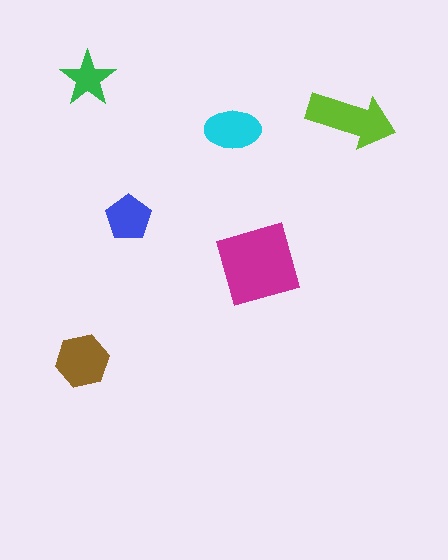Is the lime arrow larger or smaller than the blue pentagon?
Larger.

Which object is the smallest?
The green star.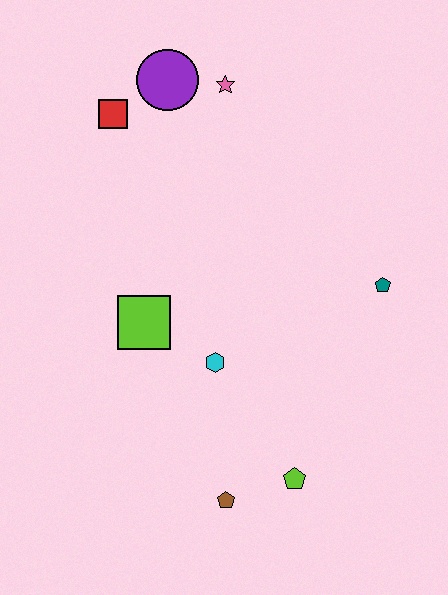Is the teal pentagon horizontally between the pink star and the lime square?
No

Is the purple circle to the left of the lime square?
No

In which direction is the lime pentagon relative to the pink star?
The lime pentagon is below the pink star.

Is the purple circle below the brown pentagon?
No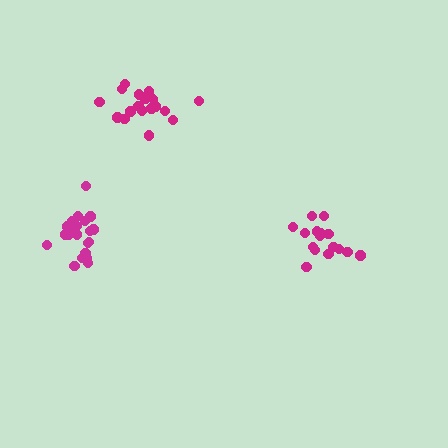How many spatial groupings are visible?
There are 3 spatial groupings.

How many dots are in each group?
Group 1: 17 dots, Group 2: 18 dots, Group 3: 21 dots (56 total).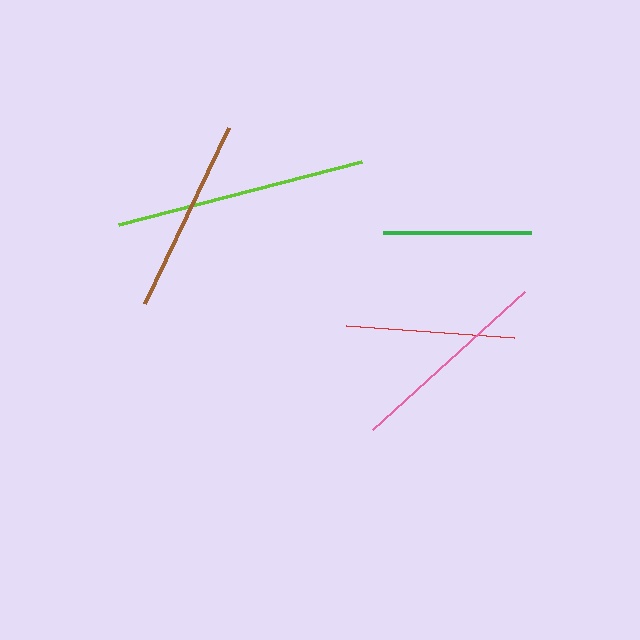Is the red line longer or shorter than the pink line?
The pink line is longer than the red line.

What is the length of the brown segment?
The brown segment is approximately 196 pixels long.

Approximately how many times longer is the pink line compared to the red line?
The pink line is approximately 1.2 times the length of the red line.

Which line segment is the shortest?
The green line is the shortest at approximately 148 pixels.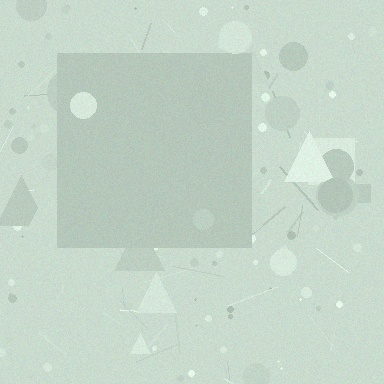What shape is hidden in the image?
A square is hidden in the image.